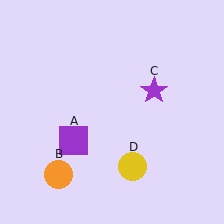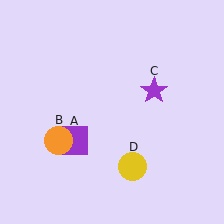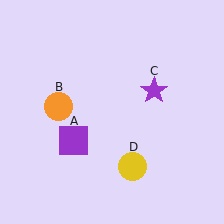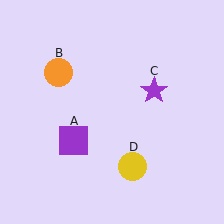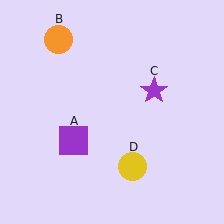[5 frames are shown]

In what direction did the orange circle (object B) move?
The orange circle (object B) moved up.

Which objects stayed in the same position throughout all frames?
Purple square (object A) and purple star (object C) and yellow circle (object D) remained stationary.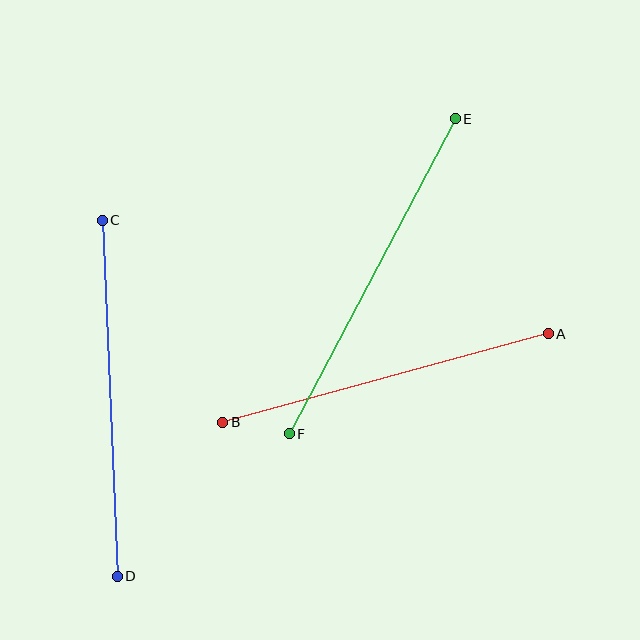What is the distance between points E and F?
The distance is approximately 356 pixels.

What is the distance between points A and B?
The distance is approximately 337 pixels.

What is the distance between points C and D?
The distance is approximately 356 pixels.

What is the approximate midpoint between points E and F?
The midpoint is at approximately (372, 276) pixels.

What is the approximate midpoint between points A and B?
The midpoint is at approximately (386, 378) pixels.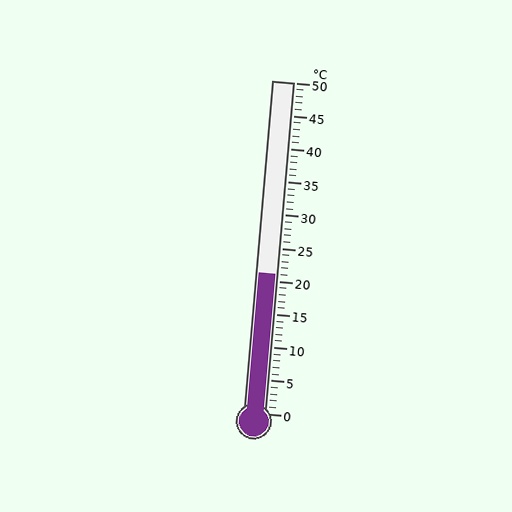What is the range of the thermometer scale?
The thermometer scale ranges from 0°C to 50°C.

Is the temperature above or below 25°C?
The temperature is below 25°C.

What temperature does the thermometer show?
The thermometer shows approximately 21°C.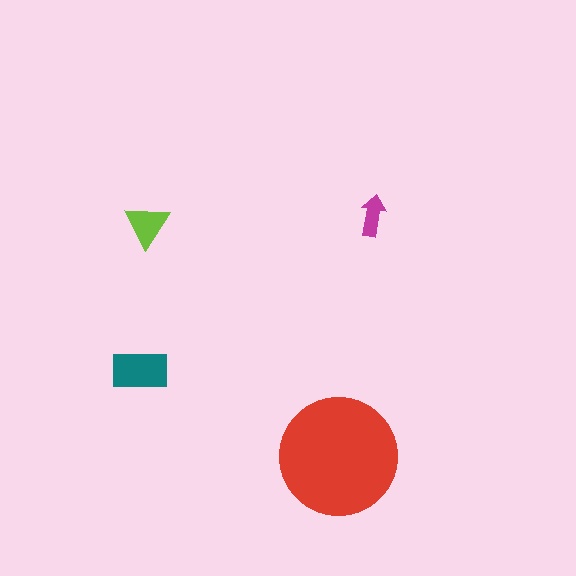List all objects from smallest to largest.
The magenta arrow, the lime triangle, the teal rectangle, the red circle.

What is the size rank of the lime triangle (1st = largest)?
3rd.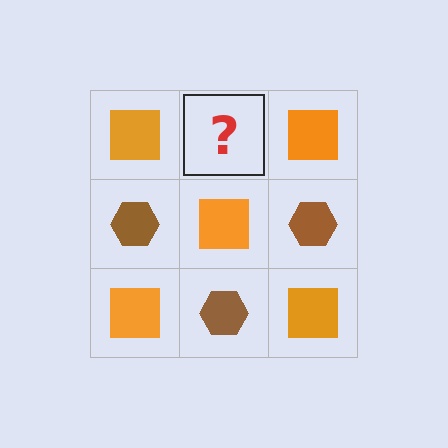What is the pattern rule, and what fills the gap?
The rule is that it alternates orange square and brown hexagon in a checkerboard pattern. The gap should be filled with a brown hexagon.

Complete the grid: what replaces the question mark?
The question mark should be replaced with a brown hexagon.